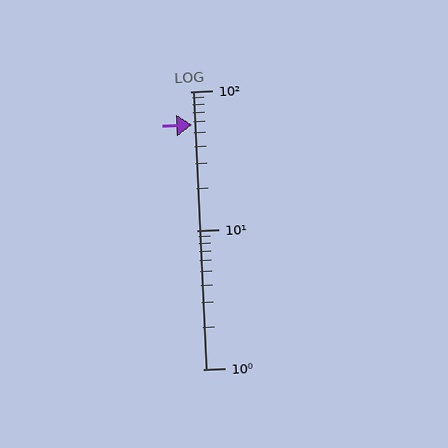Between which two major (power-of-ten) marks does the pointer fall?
The pointer is between 10 and 100.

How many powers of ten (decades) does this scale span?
The scale spans 2 decades, from 1 to 100.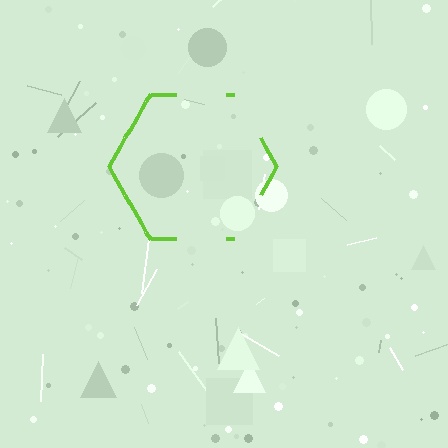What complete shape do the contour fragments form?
The contour fragments form a hexagon.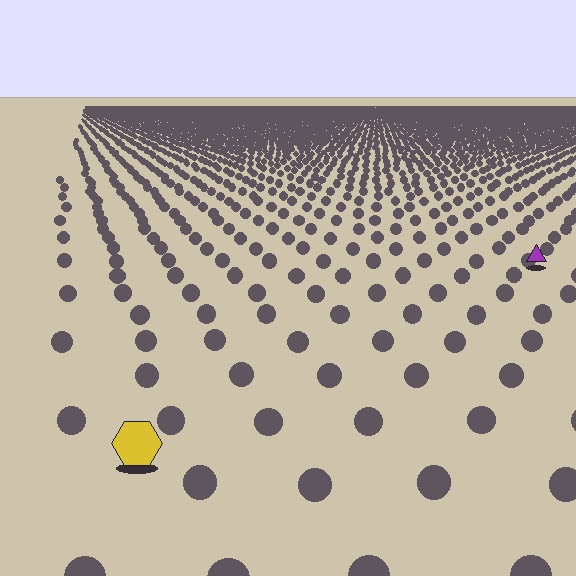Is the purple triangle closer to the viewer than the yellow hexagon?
No. The yellow hexagon is closer — you can tell from the texture gradient: the ground texture is coarser near it.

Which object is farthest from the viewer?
The purple triangle is farthest from the viewer. It appears smaller and the ground texture around it is denser.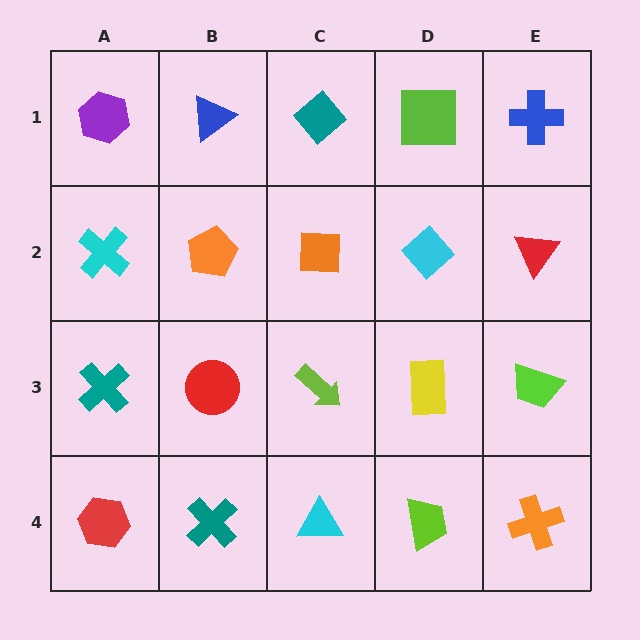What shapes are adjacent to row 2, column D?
A lime square (row 1, column D), a yellow rectangle (row 3, column D), an orange square (row 2, column C), a red triangle (row 2, column E).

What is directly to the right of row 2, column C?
A cyan diamond.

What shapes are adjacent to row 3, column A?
A cyan cross (row 2, column A), a red hexagon (row 4, column A), a red circle (row 3, column B).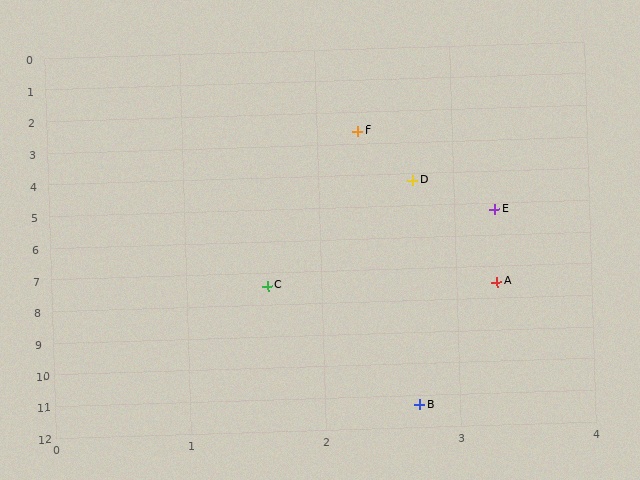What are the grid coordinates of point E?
Point E is at approximately (3.3, 5.2).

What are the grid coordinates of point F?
Point F is at approximately (2.3, 2.6).